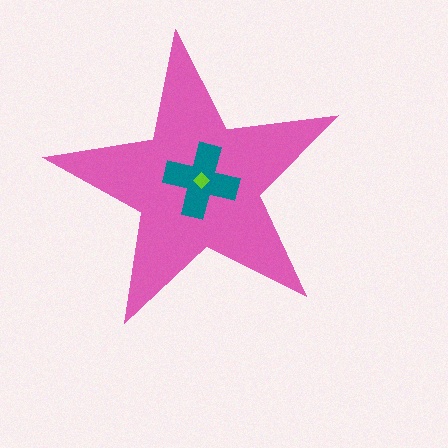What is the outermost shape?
The pink star.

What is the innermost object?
The lime diamond.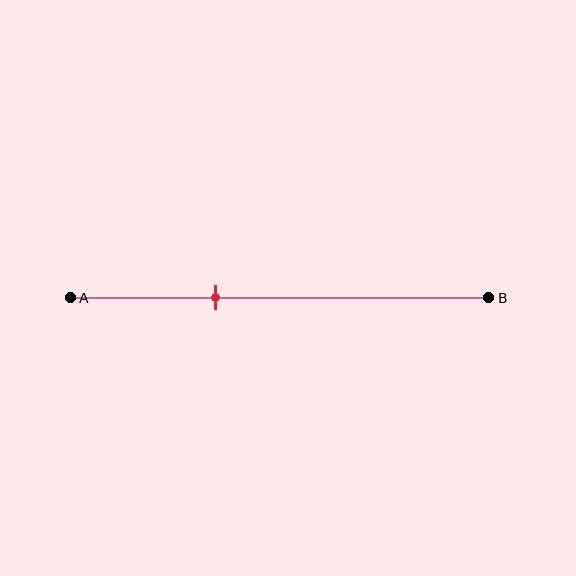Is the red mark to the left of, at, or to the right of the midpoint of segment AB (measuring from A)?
The red mark is to the left of the midpoint of segment AB.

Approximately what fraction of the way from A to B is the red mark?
The red mark is approximately 35% of the way from A to B.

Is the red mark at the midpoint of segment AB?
No, the mark is at about 35% from A, not at the 50% midpoint.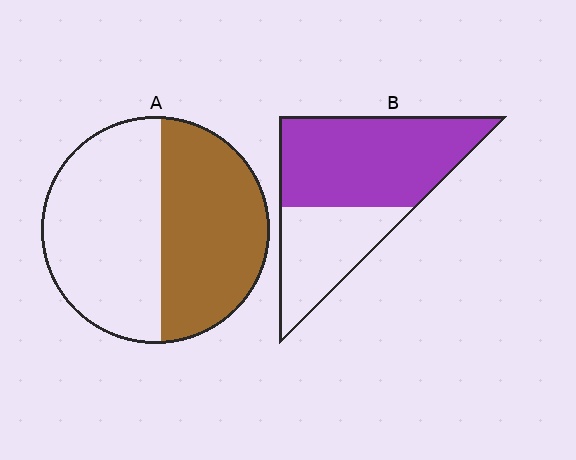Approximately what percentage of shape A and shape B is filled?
A is approximately 45% and B is approximately 65%.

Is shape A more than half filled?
Roughly half.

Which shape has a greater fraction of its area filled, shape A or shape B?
Shape B.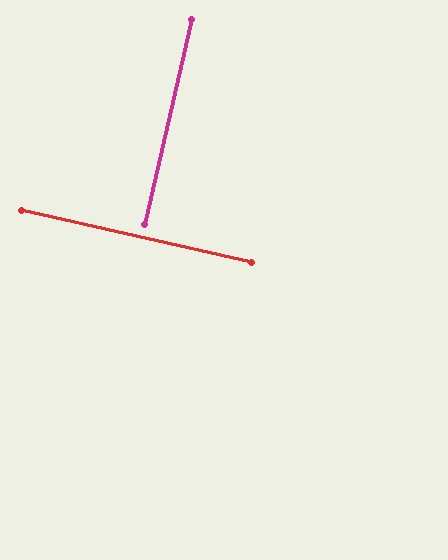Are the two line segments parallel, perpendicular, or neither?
Perpendicular — they meet at approximately 90°.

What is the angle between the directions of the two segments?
Approximately 90 degrees.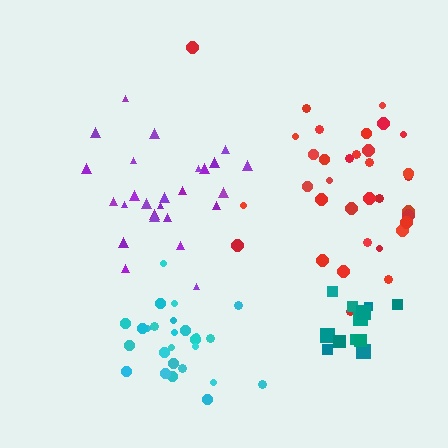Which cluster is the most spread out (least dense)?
Red.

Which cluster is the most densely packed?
Teal.